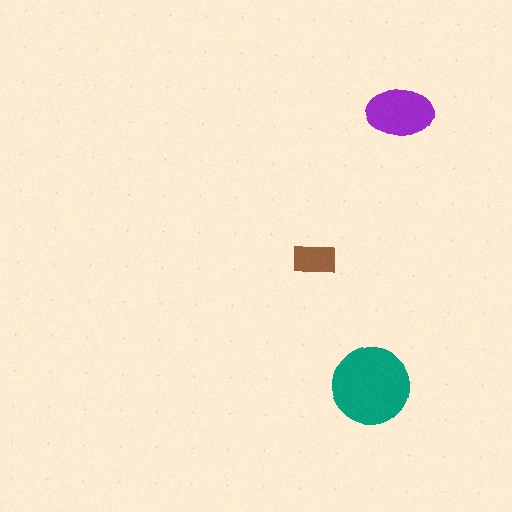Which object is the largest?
The teal circle.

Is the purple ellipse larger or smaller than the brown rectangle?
Larger.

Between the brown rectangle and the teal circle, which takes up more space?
The teal circle.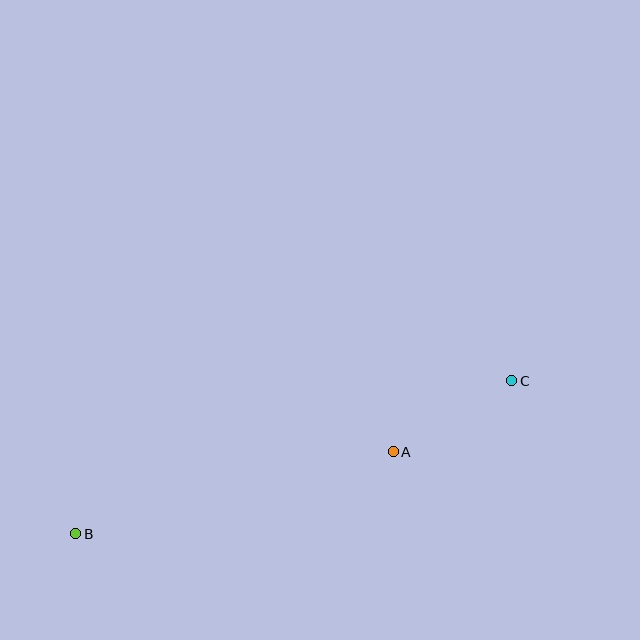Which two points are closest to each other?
Points A and C are closest to each other.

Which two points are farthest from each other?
Points B and C are farthest from each other.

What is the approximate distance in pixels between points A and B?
The distance between A and B is approximately 328 pixels.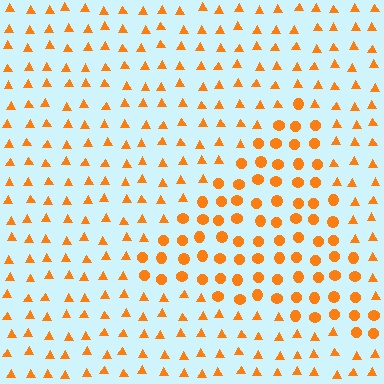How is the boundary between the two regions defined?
The boundary is defined by a change in element shape: circles inside vs. triangles outside. All elements share the same color and spacing.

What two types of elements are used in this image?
The image uses circles inside the triangle region and triangles outside it.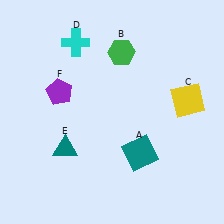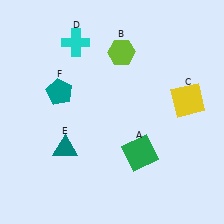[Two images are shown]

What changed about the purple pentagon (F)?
In Image 1, F is purple. In Image 2, it changed to teal.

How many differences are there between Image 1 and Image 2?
There are 3 differences between the two images.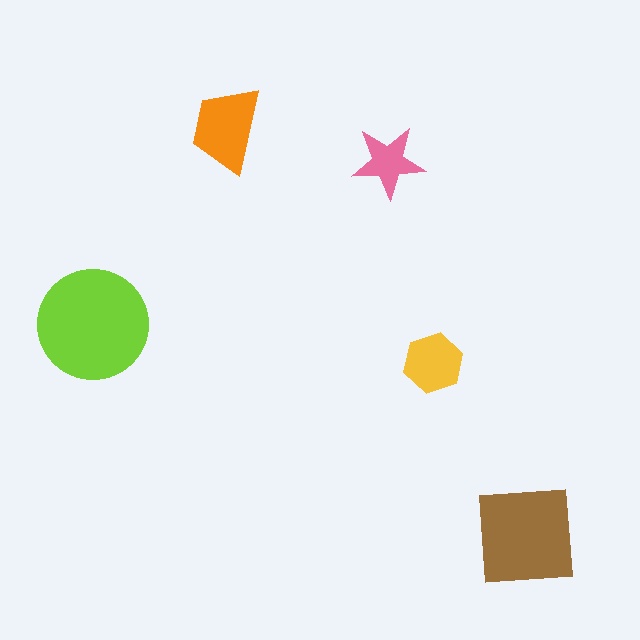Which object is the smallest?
The pink star.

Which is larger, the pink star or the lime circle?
The lime circle.